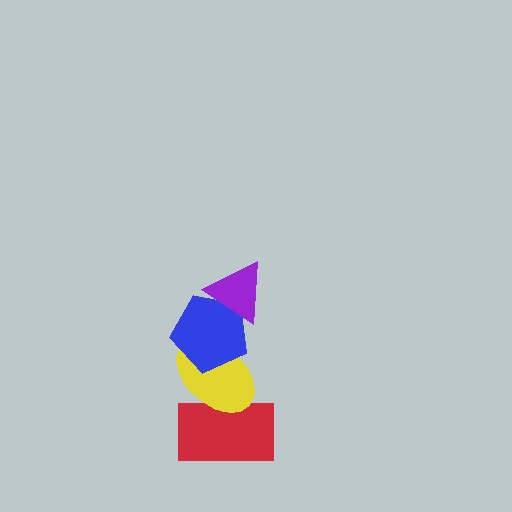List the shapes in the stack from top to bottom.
From top to bottom: the purple triangle, the blue pentagon, the yellow ellipse, the red rectangle.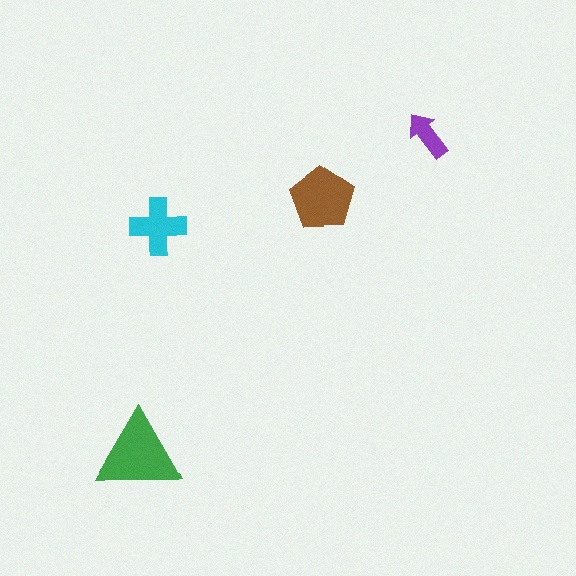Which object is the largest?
The green triangle.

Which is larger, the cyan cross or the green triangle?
The green triangle.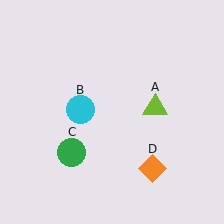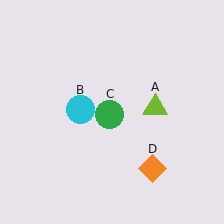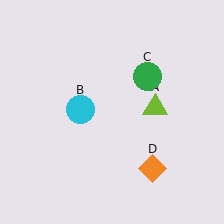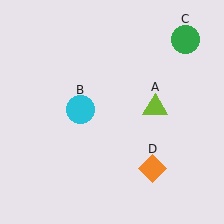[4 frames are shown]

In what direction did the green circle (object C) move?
The green circle (object C) moved up and to the right.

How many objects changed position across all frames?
1 object changed position: green circle (object C).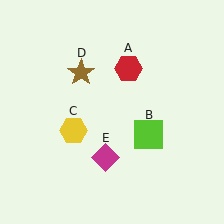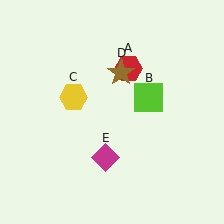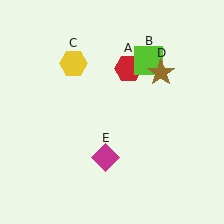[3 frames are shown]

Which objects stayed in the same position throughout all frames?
Red hexagon (object A) and magenta diamond (object E) remained stationary.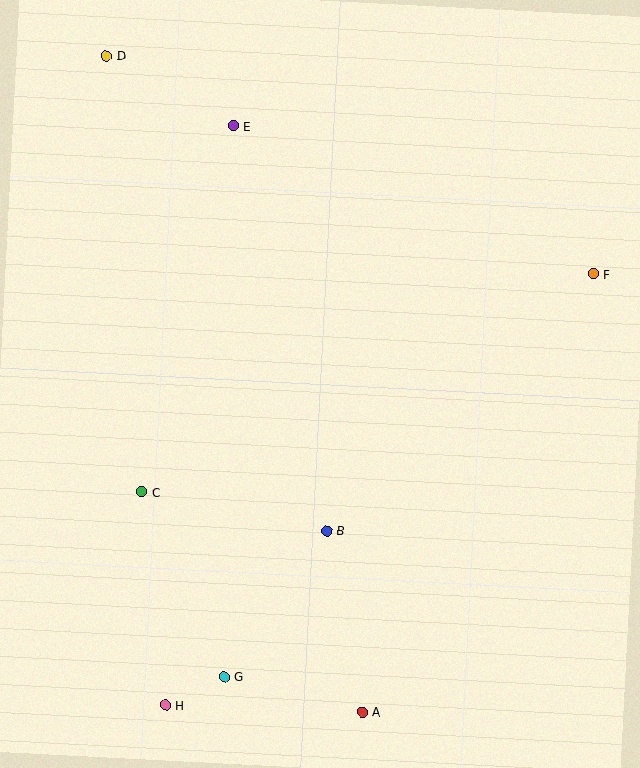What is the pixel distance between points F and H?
The distance between F and H is 608 pixels.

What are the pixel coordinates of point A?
Point A is at (362, 712).